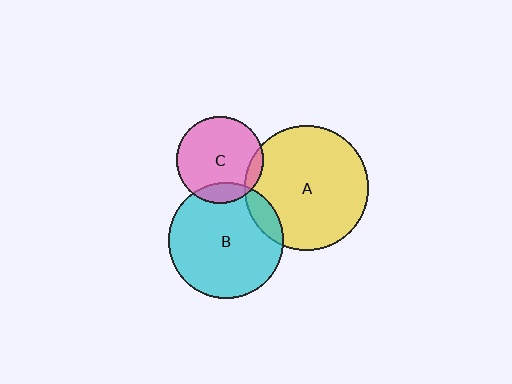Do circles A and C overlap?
Yes.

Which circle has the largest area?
Circle A (yellow).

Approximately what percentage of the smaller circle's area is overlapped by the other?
Approximately 10%.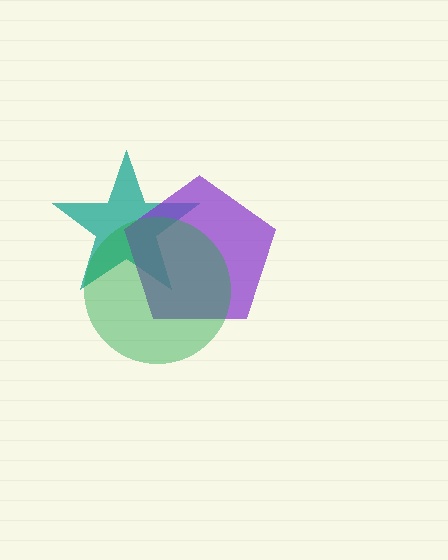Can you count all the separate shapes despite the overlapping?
Yes, there are 3 separate shapes.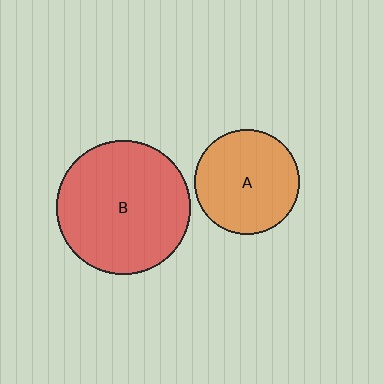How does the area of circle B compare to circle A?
Approximately 1.6 times.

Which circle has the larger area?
Circle B (red).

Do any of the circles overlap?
No, none of the circles overlap.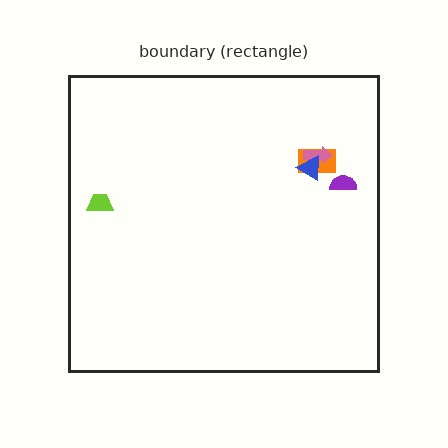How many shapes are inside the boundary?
5 inside, 0 outside.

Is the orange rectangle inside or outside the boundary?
Inside.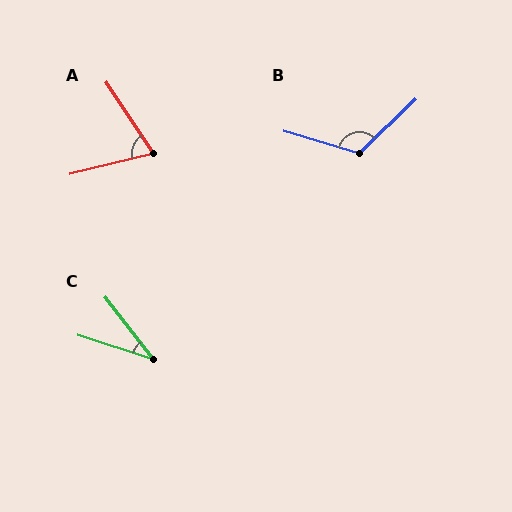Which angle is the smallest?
C, at approximately 35 degrees.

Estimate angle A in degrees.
Approximately 70 degrees.